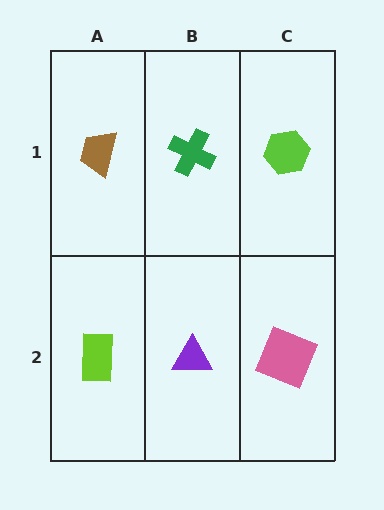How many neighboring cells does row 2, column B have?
3.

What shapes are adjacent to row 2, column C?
A lime hexagon (row 1, column C), a purple triangle (row 2, column B).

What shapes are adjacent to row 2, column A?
A brown trapezoid (row 1, column A), a purple triangle (row 2, column B).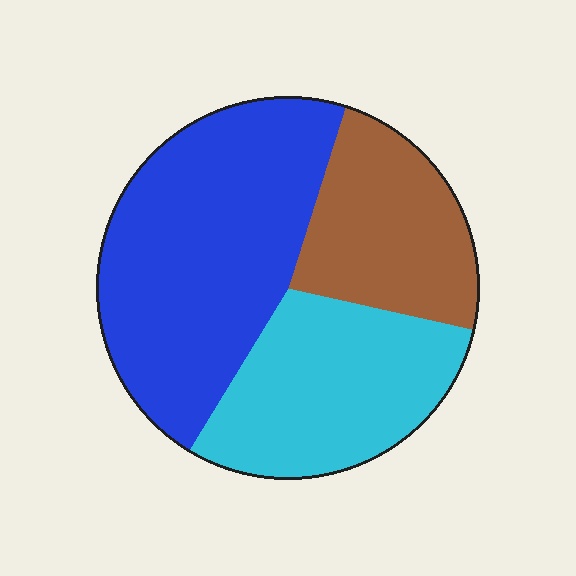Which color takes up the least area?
Brown, at roughly 25%.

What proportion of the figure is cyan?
Cyan covers about 30% of the figure.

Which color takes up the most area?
Blue, at roughly 45%.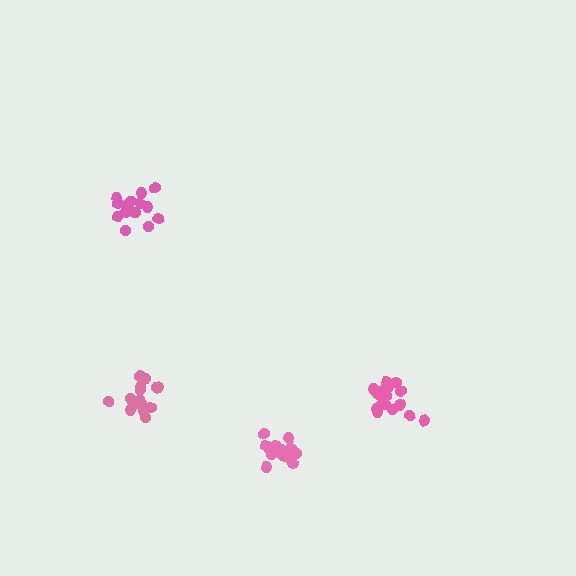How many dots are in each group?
Group 1: 17 dots, Group 2: 15 dots, Group 3: 18 dots, Group 4: 16 dots (66 total).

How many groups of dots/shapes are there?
There are 4 groups.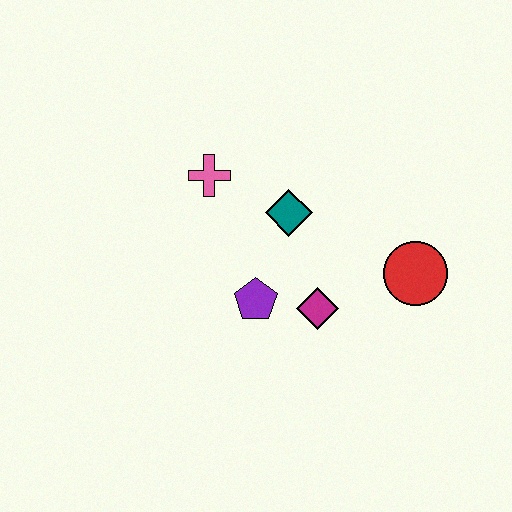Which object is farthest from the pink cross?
The red circle is farthest from the pink cross.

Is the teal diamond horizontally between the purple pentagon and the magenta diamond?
Yes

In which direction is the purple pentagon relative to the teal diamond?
The purple pentagon is below the teal diamond.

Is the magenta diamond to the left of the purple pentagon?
No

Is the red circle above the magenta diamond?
Yes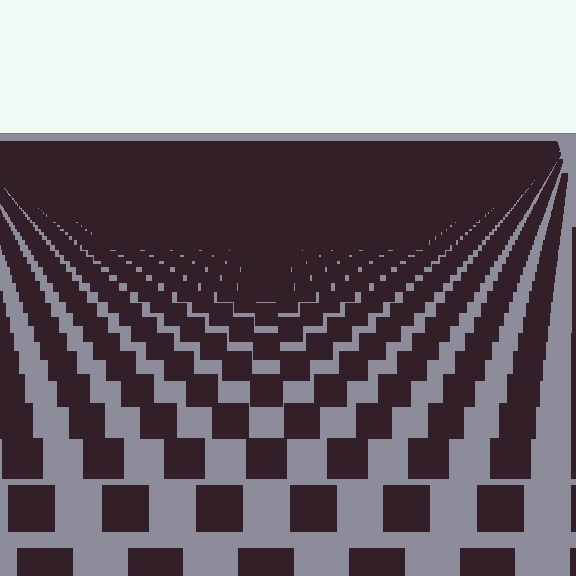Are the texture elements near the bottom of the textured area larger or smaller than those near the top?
Larger. Near the bottom, elements are closer to the viewer and appear at a bigger on-screen size.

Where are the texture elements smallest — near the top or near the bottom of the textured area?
Near the top.